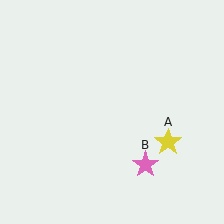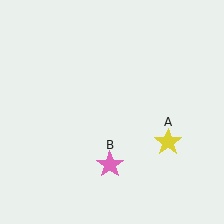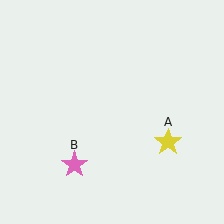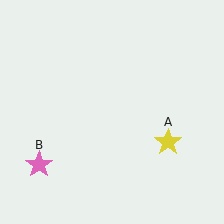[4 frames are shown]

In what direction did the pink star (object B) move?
The pink star (object B) moved left.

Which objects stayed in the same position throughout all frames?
Yellow star (object A) remained stationary.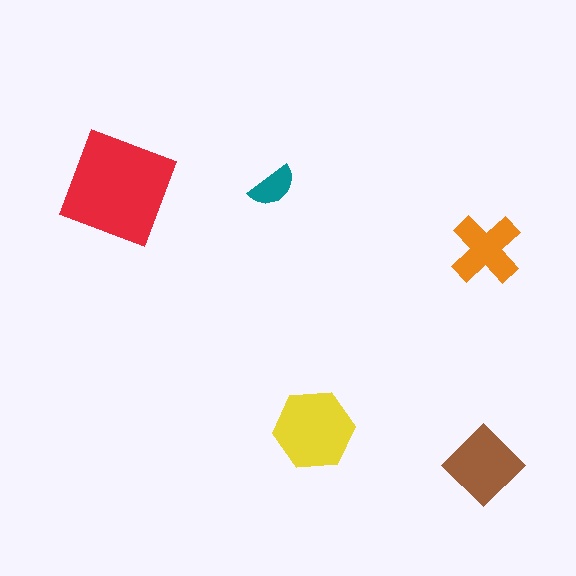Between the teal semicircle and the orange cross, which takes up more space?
The orange cross.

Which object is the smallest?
The teal semicircle.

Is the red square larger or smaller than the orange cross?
Larger.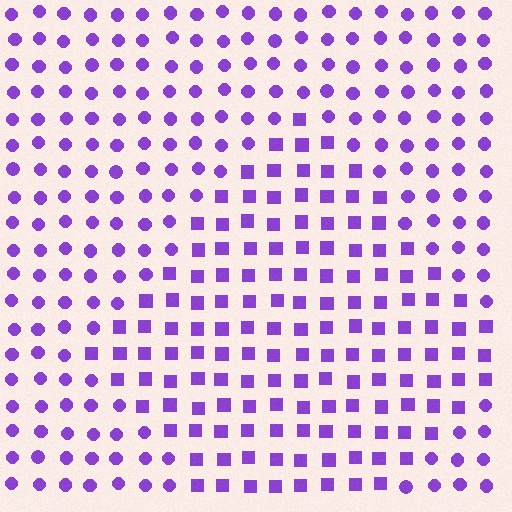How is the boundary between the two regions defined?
The boundary is defined by a change in element shape: squares inside vs. circles outside. All elements share the same color and spacing.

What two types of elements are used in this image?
The image uses squares inside the diamond region and circles outside it.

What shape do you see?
I see a diamond.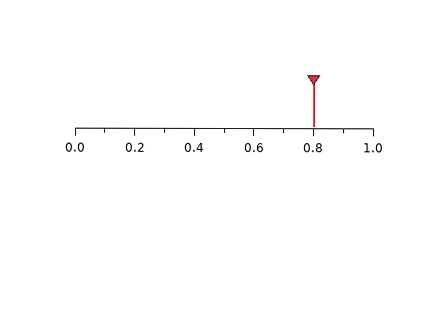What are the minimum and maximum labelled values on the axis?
The axis runs from 0.0 to 1.0.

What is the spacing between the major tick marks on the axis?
The major ticks are spaced 0.2 apart.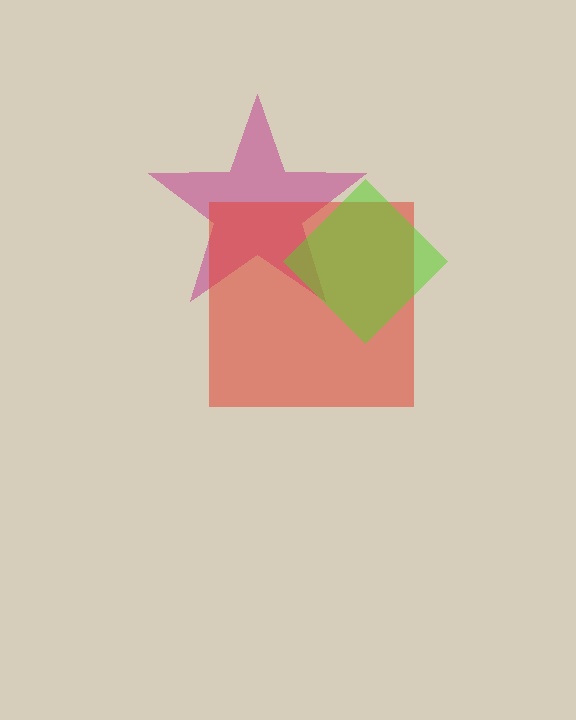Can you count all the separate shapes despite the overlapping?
Yes, there are 3 separate shapes.